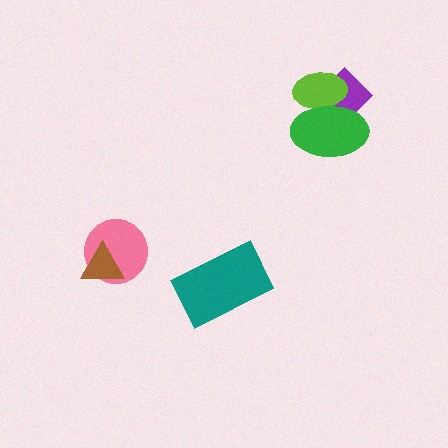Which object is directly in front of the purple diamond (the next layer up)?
The lime ellipse is directly in front of the purple diamond.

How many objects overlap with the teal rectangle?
0 objects overlap with the teal rectangle.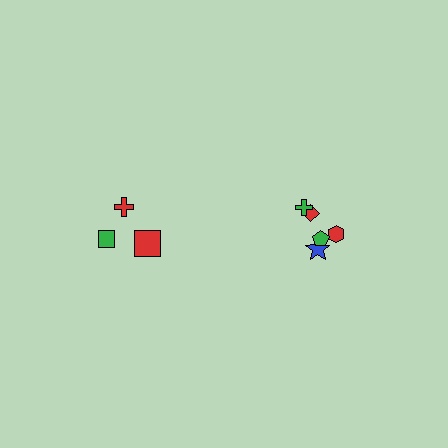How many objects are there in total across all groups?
There are 8 objects.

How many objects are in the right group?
There are 5 objects.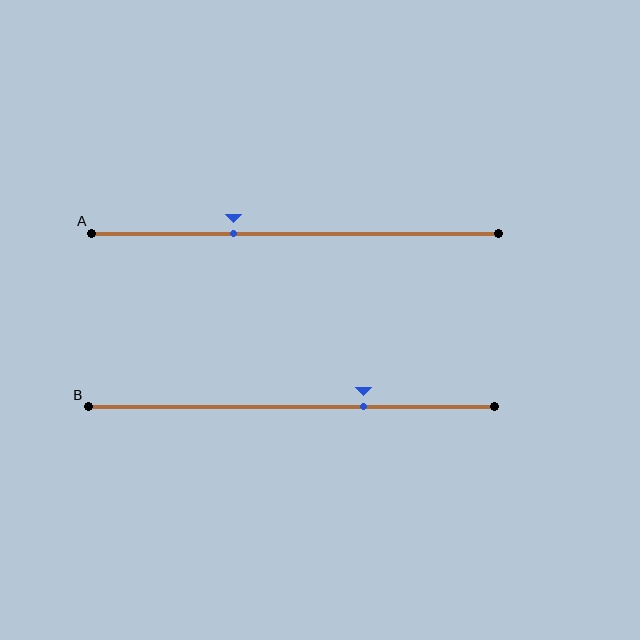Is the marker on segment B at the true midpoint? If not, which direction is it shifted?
No, the marker on segment B is shifted to the right by about 18% of the segment length.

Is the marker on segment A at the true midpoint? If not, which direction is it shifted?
No, the marker on segment A is shifted to the left by about 15% of the segment length.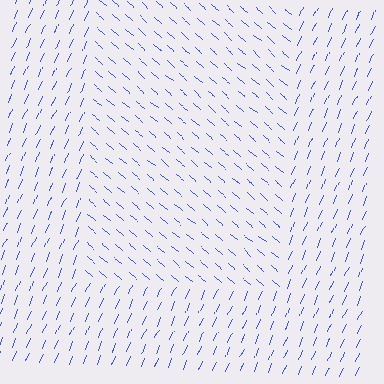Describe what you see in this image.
The image is filled with small blue line segments. A rectangle region in the image has lines oriented differently from the surrounding lines, creating a visible texture boundary.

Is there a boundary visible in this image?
Yes, there is a texture boundary formed by a change in line orientation.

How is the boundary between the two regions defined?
The boundary is defined purely by a change in line orientation (approximately 72 degrees difference). All lines are the same color and thickness.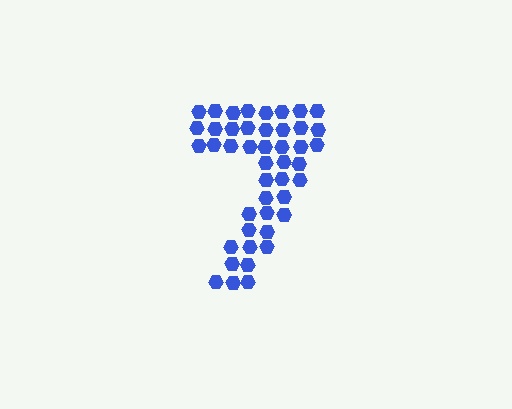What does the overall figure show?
The overall figure shows the digit 7.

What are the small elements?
The small elements are hexagons.